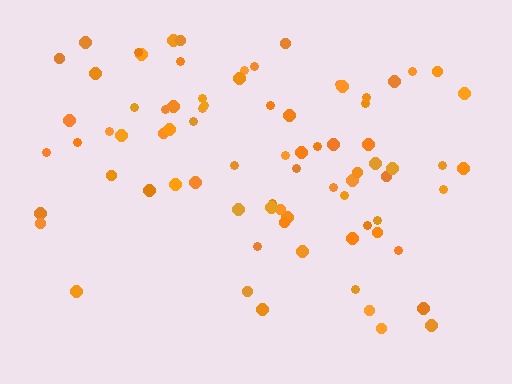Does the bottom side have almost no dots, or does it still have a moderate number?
Still a moderate number, just noticeably fewer than the top.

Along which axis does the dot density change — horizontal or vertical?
Vertical.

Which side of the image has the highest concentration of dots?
The top.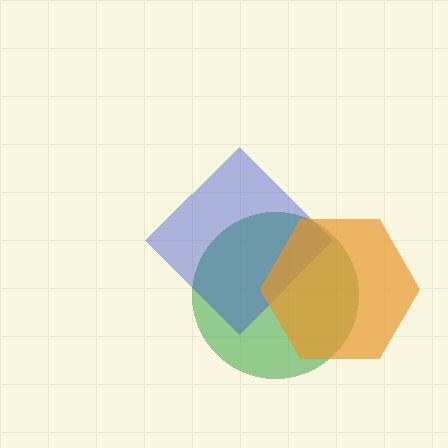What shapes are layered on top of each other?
The layered shapes are: a green circle, a blue diamond, an orange hexagon.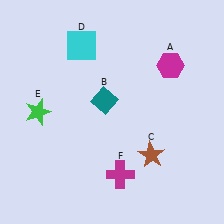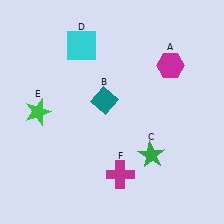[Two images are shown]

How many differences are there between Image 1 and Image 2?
There is 1 difference between the two images.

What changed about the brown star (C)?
In Image 1, C is brown. In Image 2, it changed to green.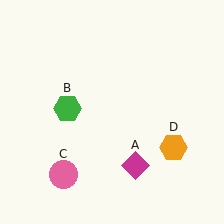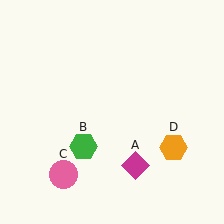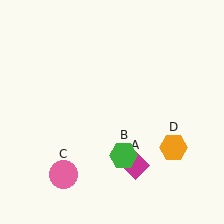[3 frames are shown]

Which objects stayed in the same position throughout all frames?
Magenta diamond (object A) and pink circle (object C) and orange hexagon (object D) remained stationary.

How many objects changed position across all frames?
1 object changed position: green hexagon (object B).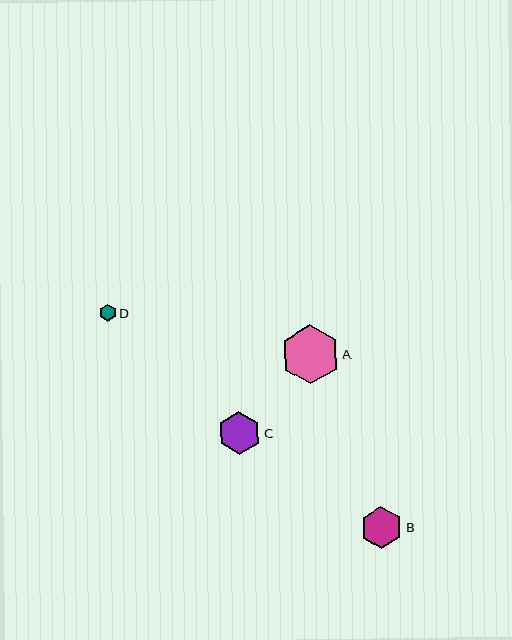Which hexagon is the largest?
Hexagon A is the largest with a size of approximately 59 pixels.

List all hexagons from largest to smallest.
From largest to smallest: A, C, B, D.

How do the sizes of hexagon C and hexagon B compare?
Hexagon C and hexagon B are approximately the same size.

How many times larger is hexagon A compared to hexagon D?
Hexagon A is approximately 3.5 times the size of hexagon D.